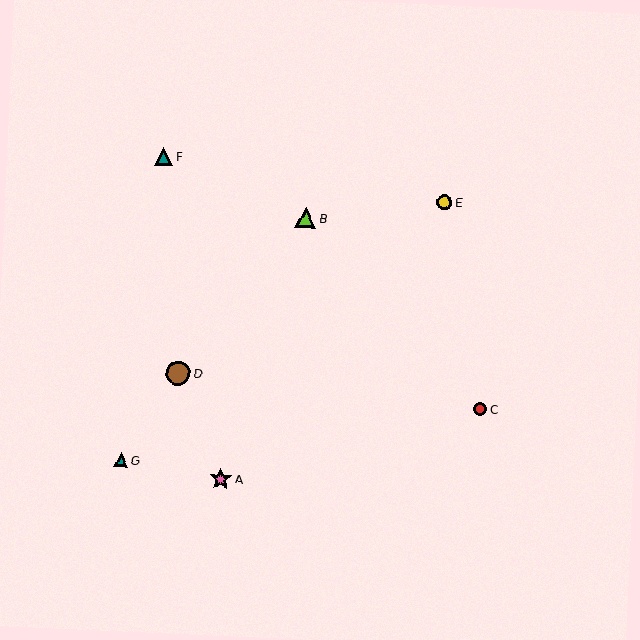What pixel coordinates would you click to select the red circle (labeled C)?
Click at (480, 409) to select the red circle C.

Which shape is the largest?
The brown circle (labeled D) is the largest.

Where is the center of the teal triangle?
The center of the teal triangle is at (164, 156).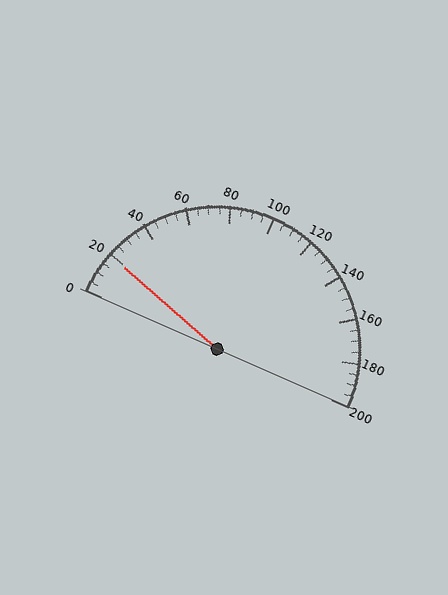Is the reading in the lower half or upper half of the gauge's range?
The reading is in the lower half of the range (0 to 200).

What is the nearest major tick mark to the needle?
The nearest major tick mark is 20.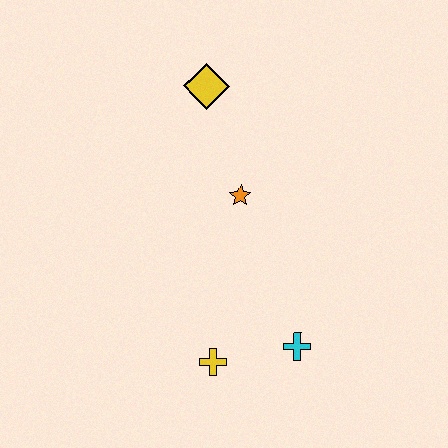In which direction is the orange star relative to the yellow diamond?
The orange star is below the yellow diamond.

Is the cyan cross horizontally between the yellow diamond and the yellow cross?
No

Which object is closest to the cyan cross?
The yellow cross is closest to the cyan cross.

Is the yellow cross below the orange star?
Yes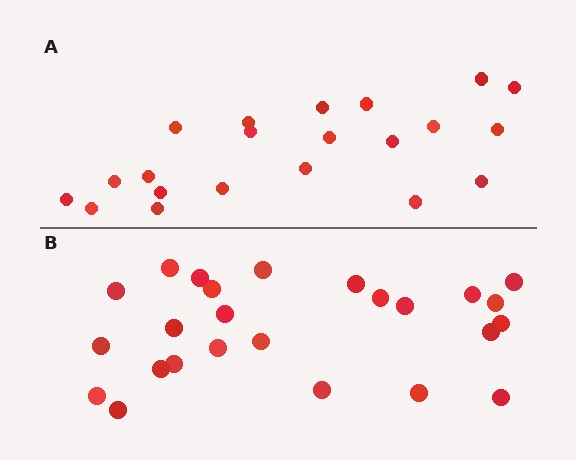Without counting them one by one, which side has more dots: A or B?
Region B (the bottom region) has more dots.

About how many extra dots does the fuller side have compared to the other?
Region B has about 4 more dots than region A.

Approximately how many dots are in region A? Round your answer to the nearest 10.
About 20 dots. (The exact count is 21, which rounds to 20.)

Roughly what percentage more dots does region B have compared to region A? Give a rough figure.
About 20% more.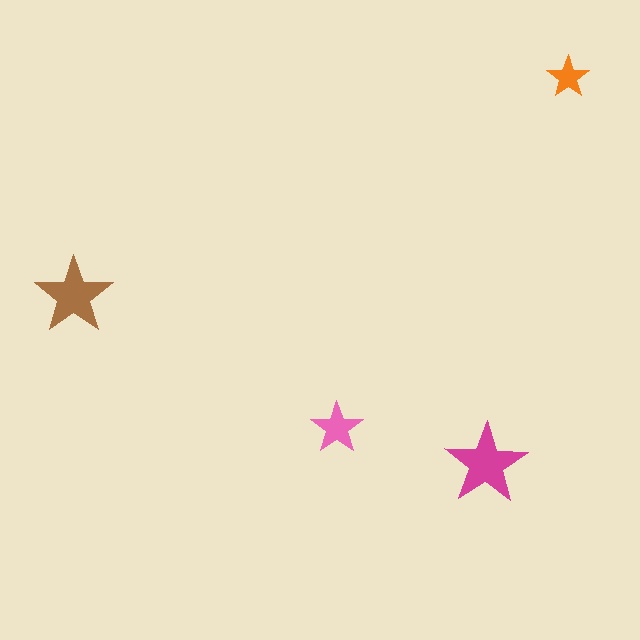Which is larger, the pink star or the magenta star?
The magenta one.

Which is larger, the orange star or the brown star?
The brown one.